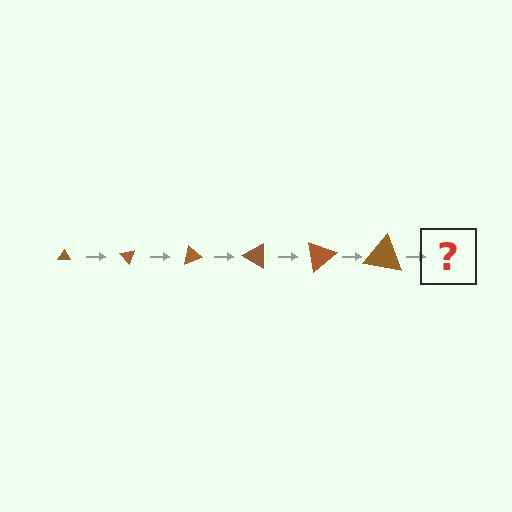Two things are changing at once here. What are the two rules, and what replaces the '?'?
The two rules are that the triangle grows larger each step and it rotates 50 degrees each step. The '?' should be a triangle, larger than the previous one and rotated 300 degrees from the start.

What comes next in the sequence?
The next element should be a triangle, larger than the previous one and rotated 300 degrees from the start.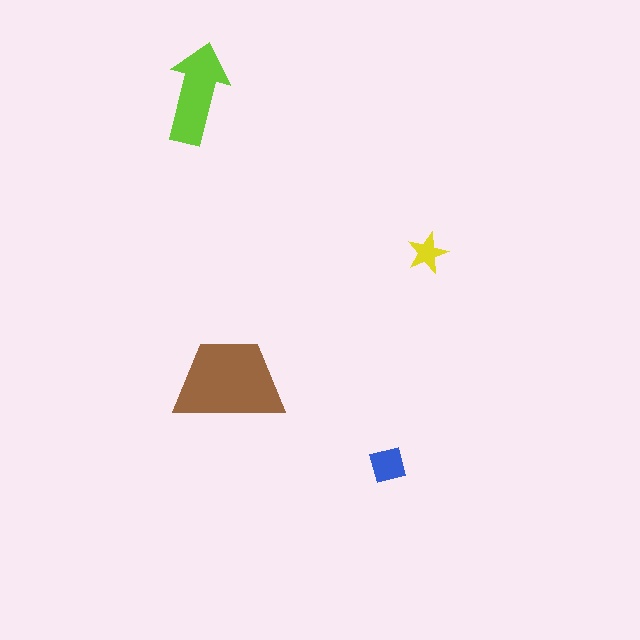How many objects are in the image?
There are 4 objects in the image.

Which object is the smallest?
The yellow star.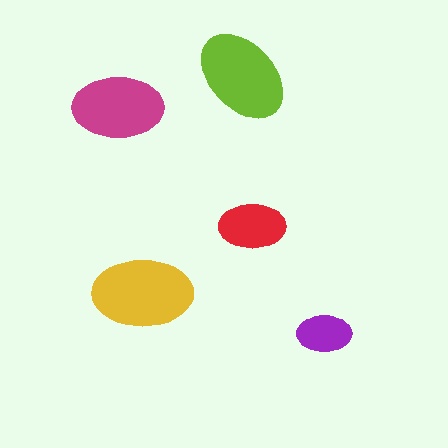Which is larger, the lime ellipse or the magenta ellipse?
The lime one.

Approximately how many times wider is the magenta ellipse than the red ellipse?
About 1.5 times wider.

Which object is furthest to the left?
The magenta ellipse is leftmost.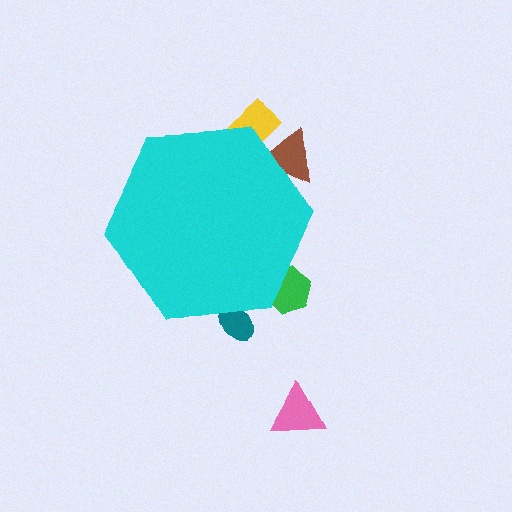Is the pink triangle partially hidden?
No, the pink triangle is fully visible.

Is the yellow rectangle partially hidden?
Yes, the yellow rectangle is partially hidden behind the cyan hexagon.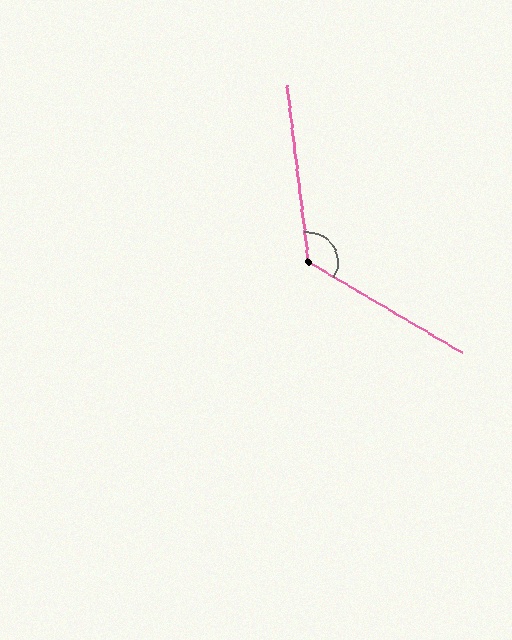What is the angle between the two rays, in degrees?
Approximately 128 degrees.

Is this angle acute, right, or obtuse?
It is obtuse.